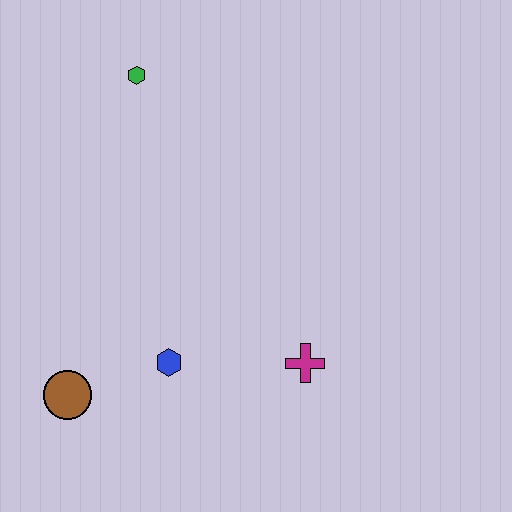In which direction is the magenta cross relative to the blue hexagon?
The magenta cross is to the right of the blue hexagon.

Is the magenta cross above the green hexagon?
No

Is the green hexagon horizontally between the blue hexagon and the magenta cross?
No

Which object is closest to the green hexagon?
The blue hexagon is closest to the green hexagon.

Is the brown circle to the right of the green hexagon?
No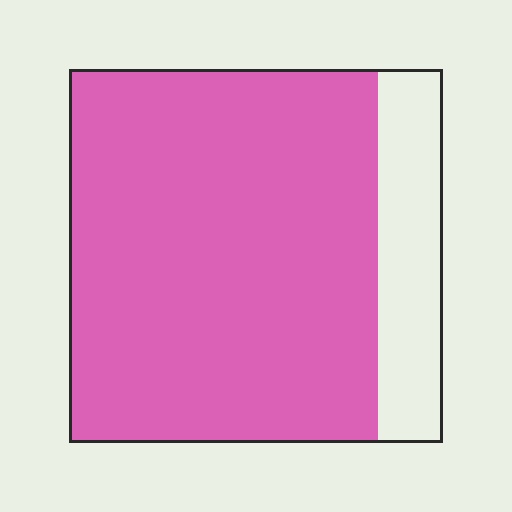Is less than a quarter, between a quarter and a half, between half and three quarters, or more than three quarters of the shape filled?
More than three quarters.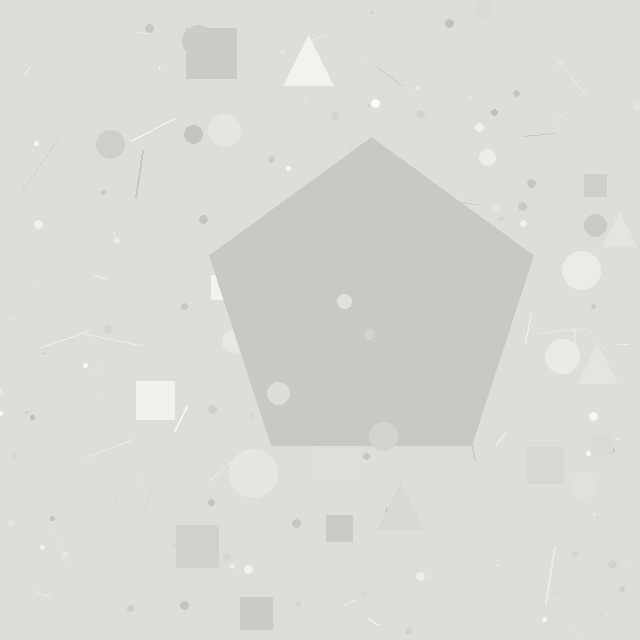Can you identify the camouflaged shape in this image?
The camouflaged shape is a pentagon.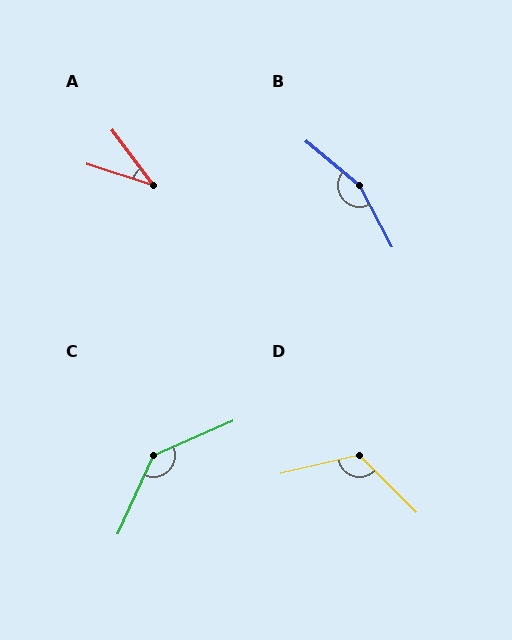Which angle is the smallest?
A, at approximately 35 degrees.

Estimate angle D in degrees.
Approximately 122 degrees.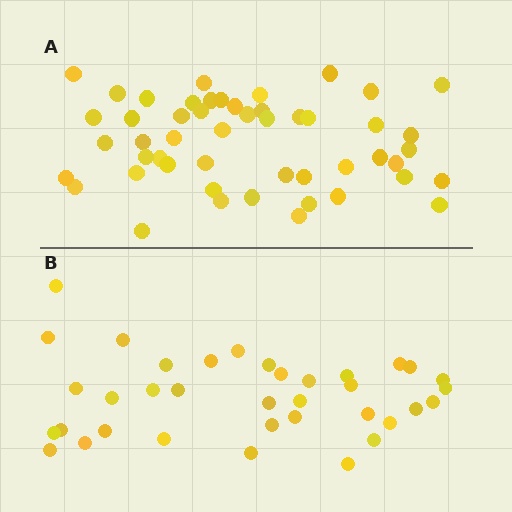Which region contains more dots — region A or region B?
Region A (the top region) has more dots.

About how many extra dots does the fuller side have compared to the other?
Region A has approximately 15 more dots than region B.